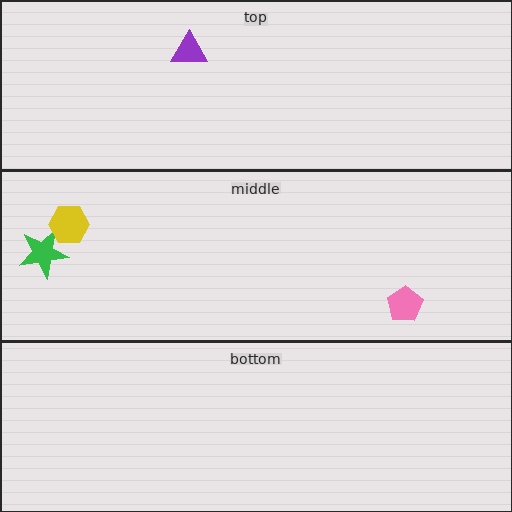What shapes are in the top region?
The purple triangle.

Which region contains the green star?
The middle region.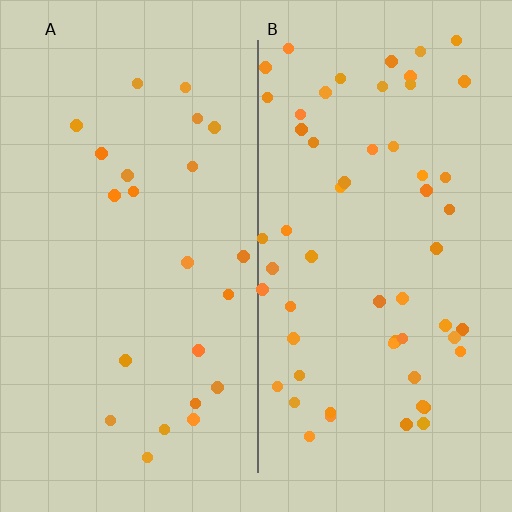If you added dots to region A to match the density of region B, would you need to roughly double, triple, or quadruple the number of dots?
Approximately double.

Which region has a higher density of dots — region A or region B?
B (the right).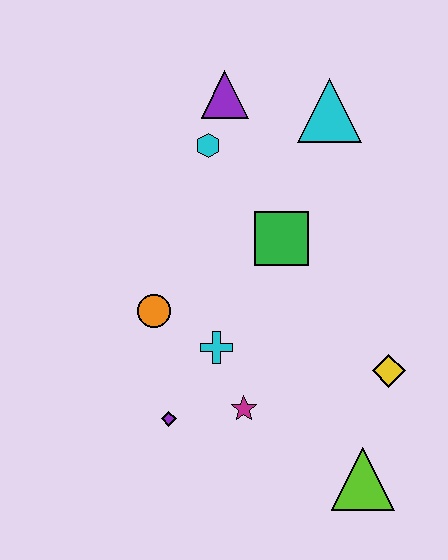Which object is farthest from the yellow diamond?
The purple triangle is farthest from the yellow diamond.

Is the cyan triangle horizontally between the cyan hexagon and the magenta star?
No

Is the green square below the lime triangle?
No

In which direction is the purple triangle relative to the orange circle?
The purple triangle is above the orange circle.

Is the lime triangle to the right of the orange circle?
Yes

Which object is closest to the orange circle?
The cyan cross is closest to the orange circle.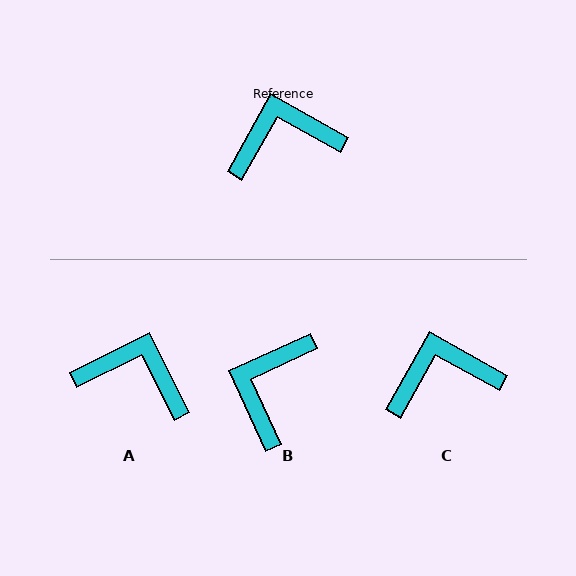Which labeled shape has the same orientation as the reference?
C.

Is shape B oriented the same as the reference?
No, it is off by about 54 degrees.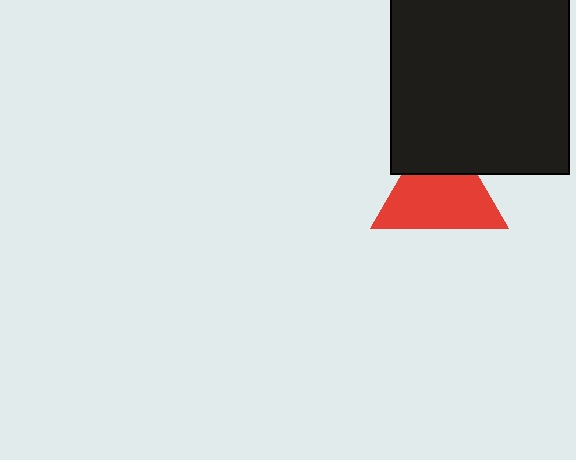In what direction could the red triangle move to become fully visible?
The red triangle could move down. That would shift it out from behind the black square entirely.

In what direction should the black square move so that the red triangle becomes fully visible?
The black square should move up. That is the shortest direction to clear the overlap and leave the red triangle fully visible.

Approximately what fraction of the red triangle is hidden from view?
Roughly 31% of the red triangle is hidden behind the black square.